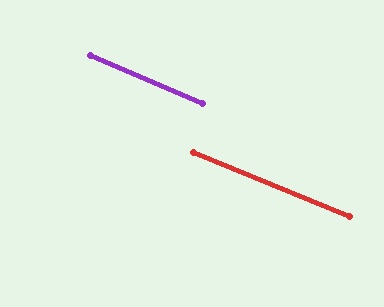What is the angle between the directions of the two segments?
Approximately 1 degree.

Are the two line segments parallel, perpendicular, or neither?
Parallel — their directions differ by only 0.7°.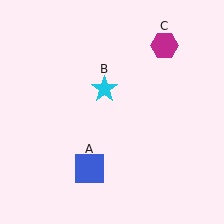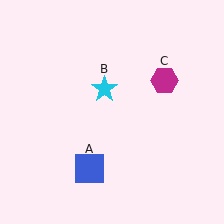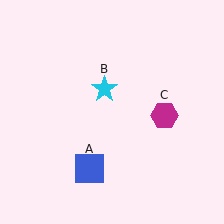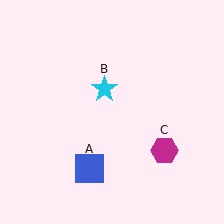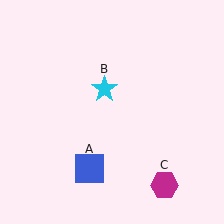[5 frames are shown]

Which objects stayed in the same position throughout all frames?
Blue square (object A) and cyan star (object B) remained stationary.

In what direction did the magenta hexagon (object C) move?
The magenta hexagon (object C) moved down.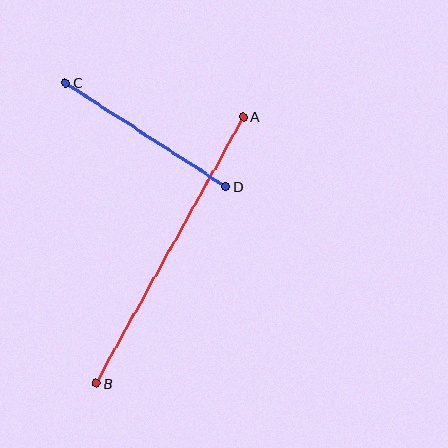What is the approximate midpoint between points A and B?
The midpoint is at approximately (170, 250) pixels.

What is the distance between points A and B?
The distance is approximately 305 pixels.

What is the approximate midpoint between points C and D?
The midpoint is at approximately (146, 135) pixels.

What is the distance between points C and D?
The distance is approximately 191 pixels.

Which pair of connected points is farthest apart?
Points A and B are farthest apart.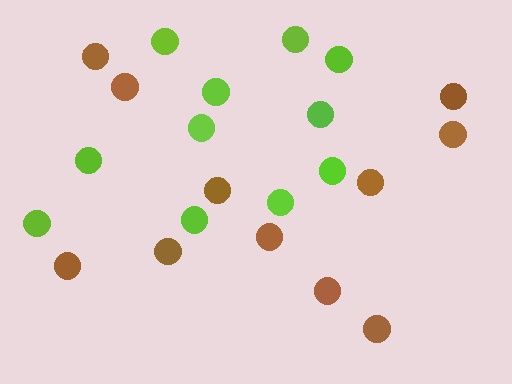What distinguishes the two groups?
There are 2 groups: one group of brown circles (11) and one group of lime circles (11).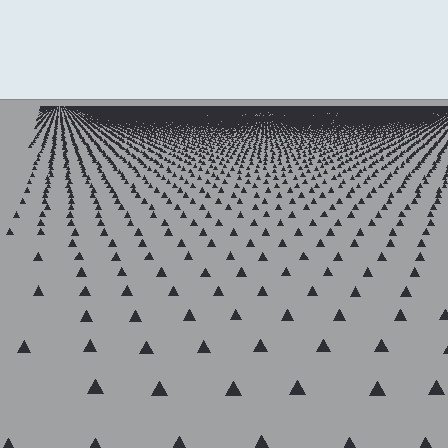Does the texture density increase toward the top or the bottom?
Density increases toward the top.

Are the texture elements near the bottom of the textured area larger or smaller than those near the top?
Larger. Near the bottom, elements are closer to the viewer and appear at a bigger on-screen size.